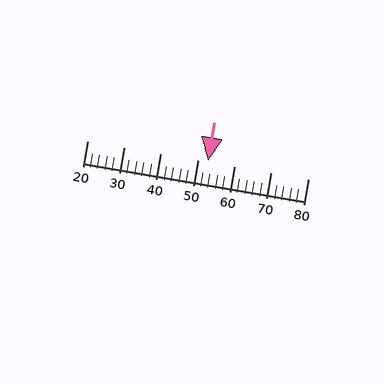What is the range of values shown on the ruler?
The ruler shows values from 20 to 80.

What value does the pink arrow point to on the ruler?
The pink arrow points to approximately 53.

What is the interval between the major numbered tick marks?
The major tick marks are spaced 10 units apart.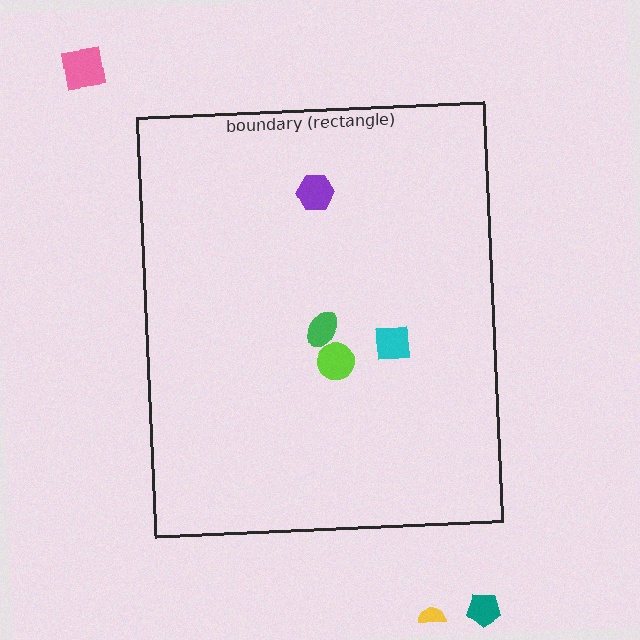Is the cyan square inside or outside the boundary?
Inside.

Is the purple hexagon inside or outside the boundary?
Inside.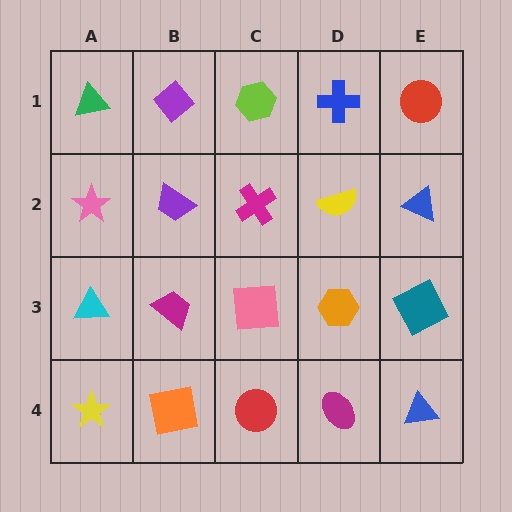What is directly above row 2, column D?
A blue cross.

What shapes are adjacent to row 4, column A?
A cyan triangle (row 3, column A), an orange square (row 4, column B).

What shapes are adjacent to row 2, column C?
A lime hexagon (row 1, column C), a pink square (row 3, column C), a purple trapezoid (row 2, column B), a yellow semicircle (row 2, column D).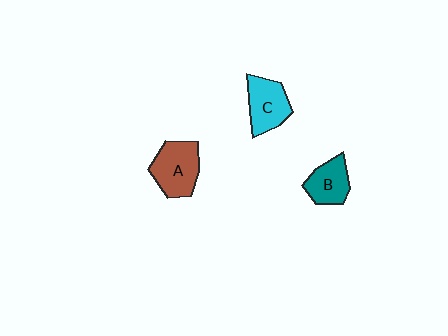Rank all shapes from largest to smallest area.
From largest to smallest: A (brown), C (cyan), B (teal).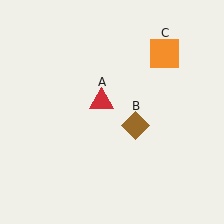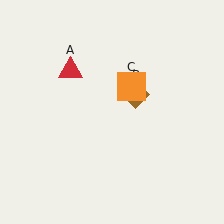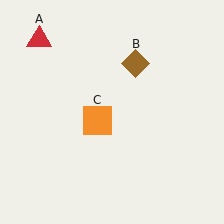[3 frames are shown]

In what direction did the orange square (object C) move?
The orange square (object C) moved down and to the left.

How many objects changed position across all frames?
3 objects changed position: red triangle (object A), brown diamond (object B), orange square (object C).